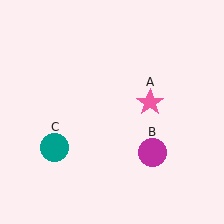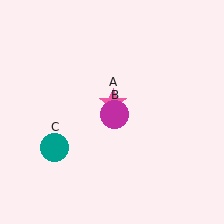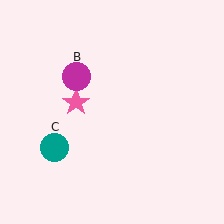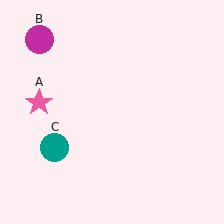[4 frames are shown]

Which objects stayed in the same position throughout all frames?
Teal circle (object C) remained stationary.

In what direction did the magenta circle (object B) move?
The magenta circle (object B) moved up and to the left.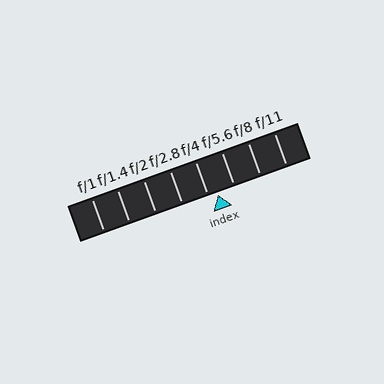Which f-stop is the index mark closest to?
The index mark is closest to f/4.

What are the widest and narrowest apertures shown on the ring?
The widest aperture shown is f/1 and the narrowest is f/11.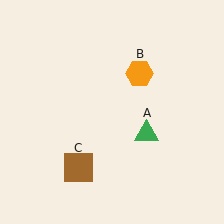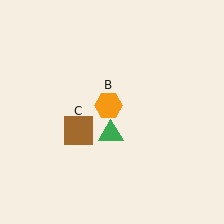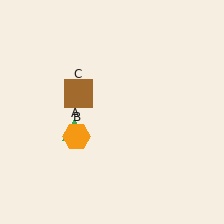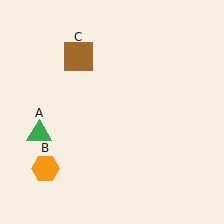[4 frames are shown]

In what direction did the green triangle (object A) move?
The green triangle (object A) moved left.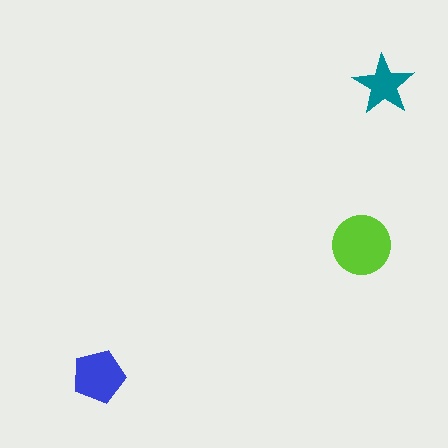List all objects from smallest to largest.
The teal star, the blue pentagon, the lime circle.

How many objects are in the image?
There are 3 objects in the image.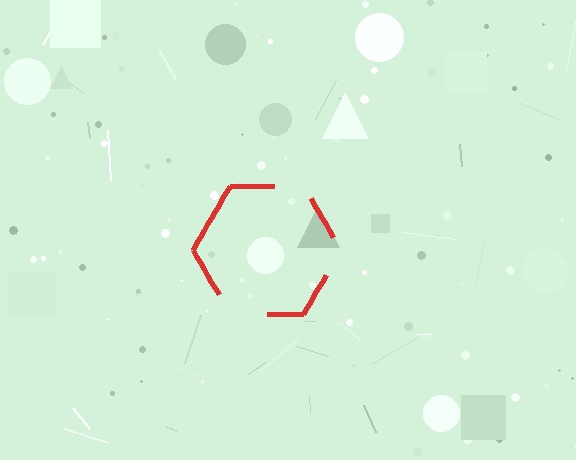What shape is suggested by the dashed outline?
The dashed outline suggests a hexagon.